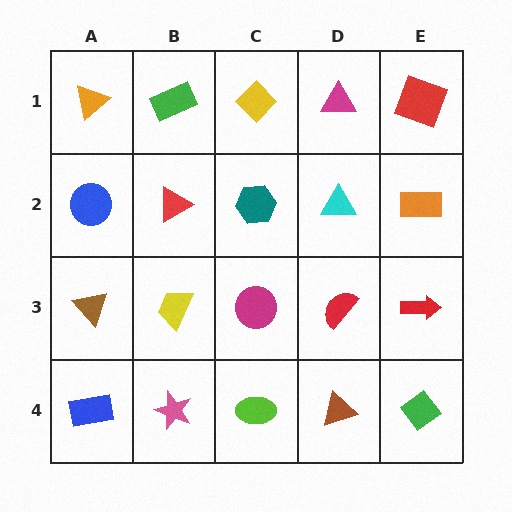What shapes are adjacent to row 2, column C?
A yellow diamond (row 1, column C), a magenta circle (row 3, column C), a red triangle (row 2, column B), a cyan triangle (row 2, column D).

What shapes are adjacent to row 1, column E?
An orange rectangle (row 2, column E), a magenta triangle (row 1, column D).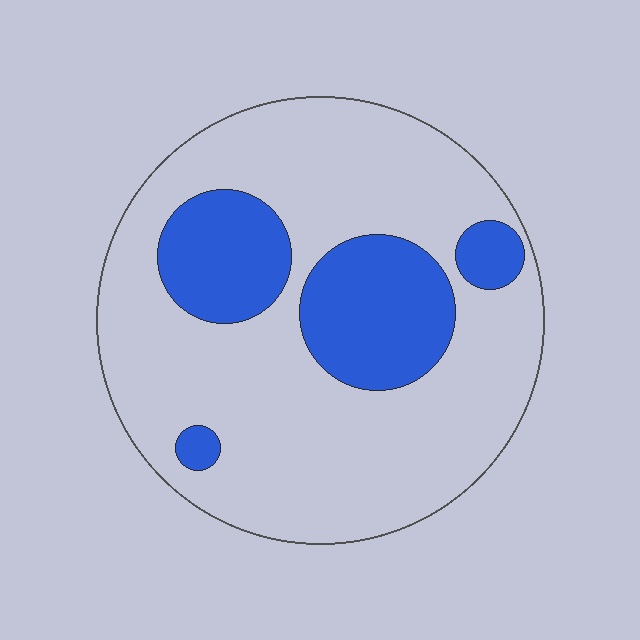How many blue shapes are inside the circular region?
4.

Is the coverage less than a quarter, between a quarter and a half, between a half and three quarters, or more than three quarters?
Less than a quarter.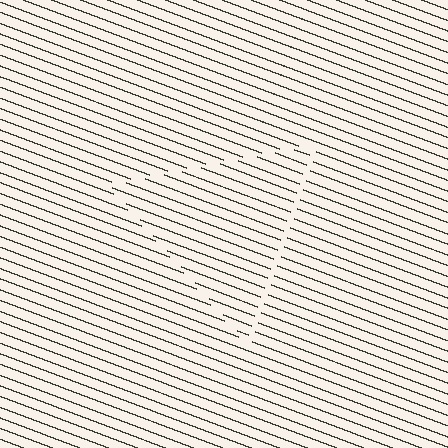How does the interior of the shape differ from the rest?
The interior of the shape contains the same grating, shifted by half a period — the contour is defined by the phase discontinuity where line-ends from the inner and outer gratings abut.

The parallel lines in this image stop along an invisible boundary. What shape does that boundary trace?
An illusory triangle. The interior of the shape contains the same grating, shifted by half a period — the contour is defined by the phase discontinuity where line-ends from the inner and outer gratings abut.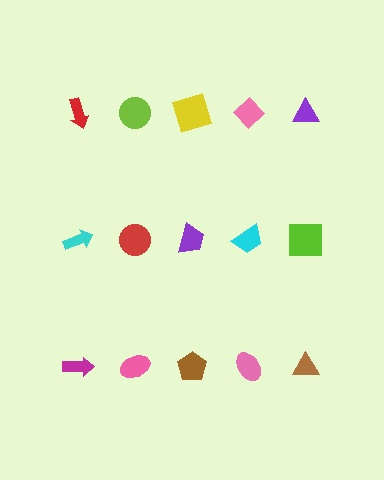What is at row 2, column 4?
A cyan trapezoid.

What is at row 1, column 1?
A red arrow.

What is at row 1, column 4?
A pink diamond.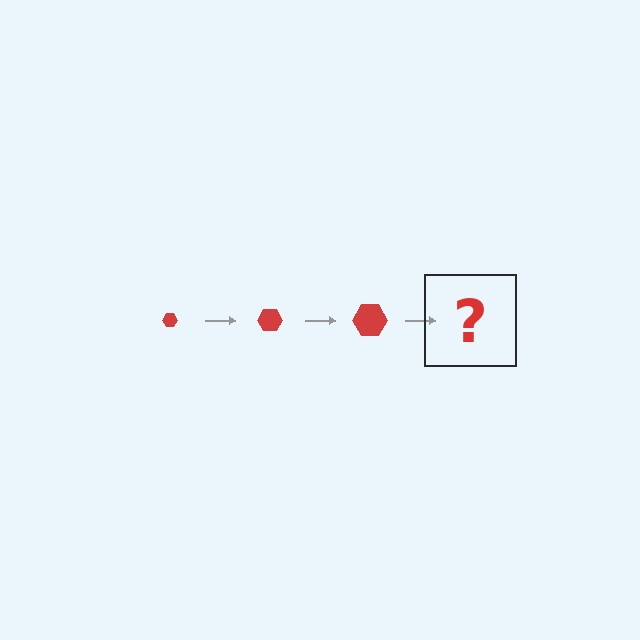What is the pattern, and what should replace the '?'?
The pattern is that the hexagon gets progressively larger each step. The '?' should be a red hexagon, larger than the previous one.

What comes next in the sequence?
The next element should be a red hexagon, larger than the previous one.